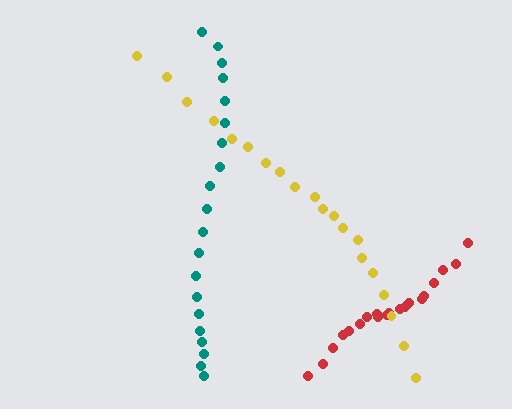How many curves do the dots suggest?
There are 3 distinct paths.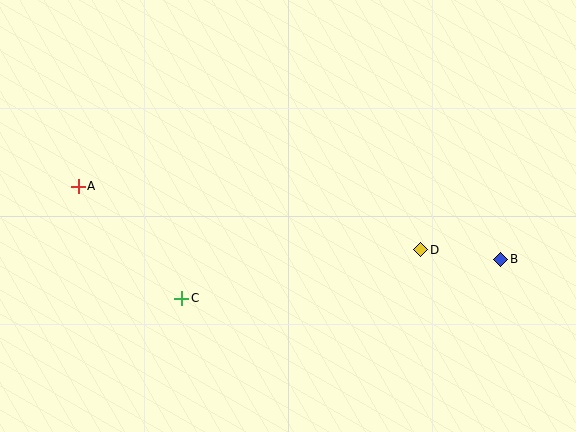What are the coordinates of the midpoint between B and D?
The midpoint between B and D is at (461, 254).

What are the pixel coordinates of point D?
Point D is at (421, 250).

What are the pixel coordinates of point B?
Point B is at (501, 259).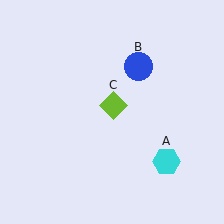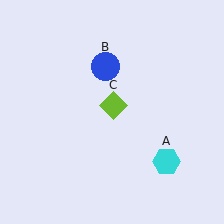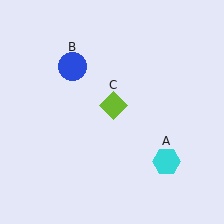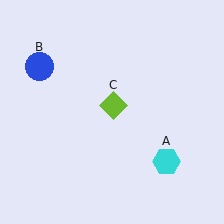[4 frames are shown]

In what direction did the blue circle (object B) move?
The blue circle (object B) moved left.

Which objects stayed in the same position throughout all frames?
Cyan hexagon (object A) and lime diamond (object C) remained stationary.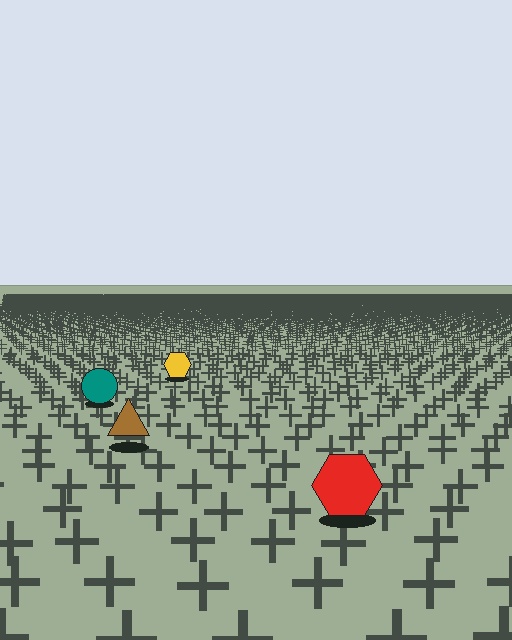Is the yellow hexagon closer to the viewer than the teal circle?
No. The teal circle is closer — you can tell from the texture gradient: the ground texture is coarser near it.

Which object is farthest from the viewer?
The yellow hexagon is farthest from the viewer. It appears smaller and the ground texture around it is denser.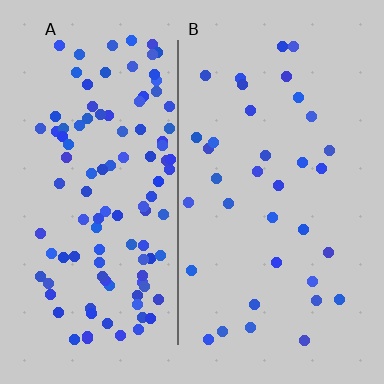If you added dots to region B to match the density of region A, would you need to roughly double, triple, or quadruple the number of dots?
Approximately triple.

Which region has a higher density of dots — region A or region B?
A (the left).